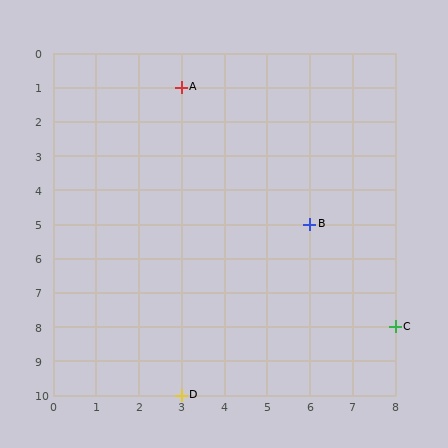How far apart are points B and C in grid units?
Points B and C are 2 columns and 3 rows apart (about 3.6 grid units diagonally).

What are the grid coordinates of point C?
Point C is at grid coordinates (8, 8).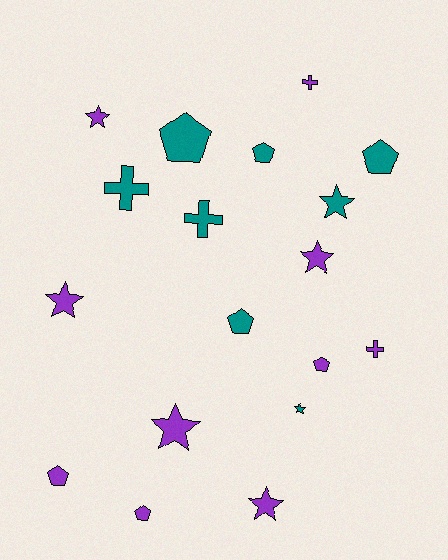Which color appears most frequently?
Purple, with 10 objects.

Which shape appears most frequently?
Pentagon, with 7 objects.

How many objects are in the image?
There are 18 objects.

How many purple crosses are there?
There are 2 purple crosses.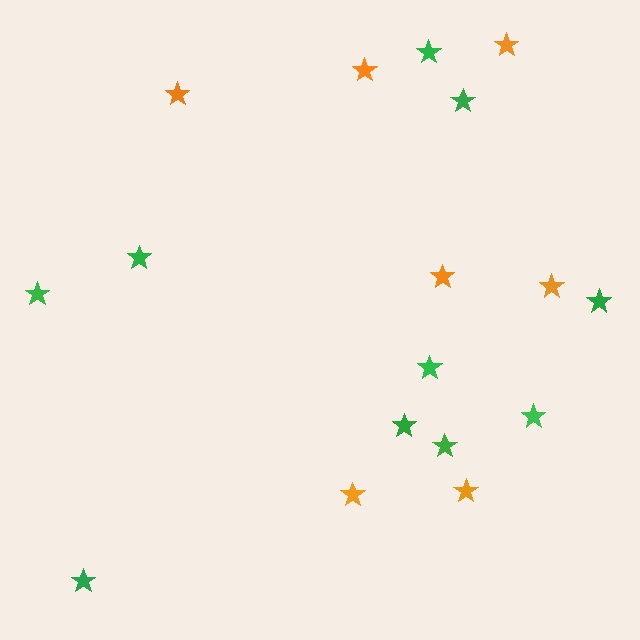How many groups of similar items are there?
There are 2 groups: one group of green stars (10) and one group of orange stars (7).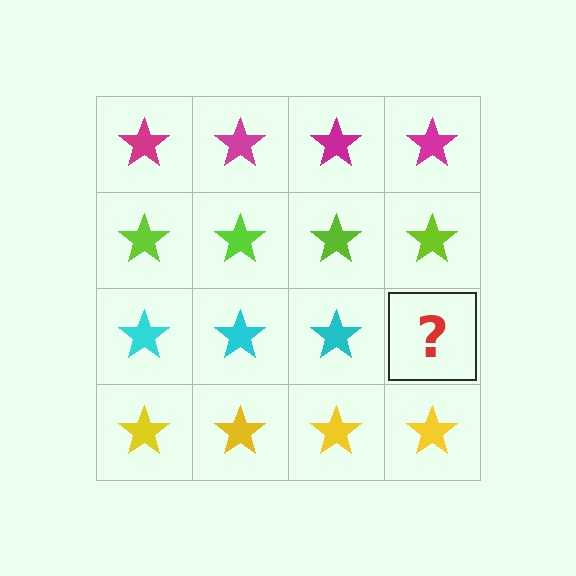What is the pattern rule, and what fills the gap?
The rule is that each row has a consistent color. The gap should be filled with a cyan star.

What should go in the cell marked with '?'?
The missing cell should contain a cyan star.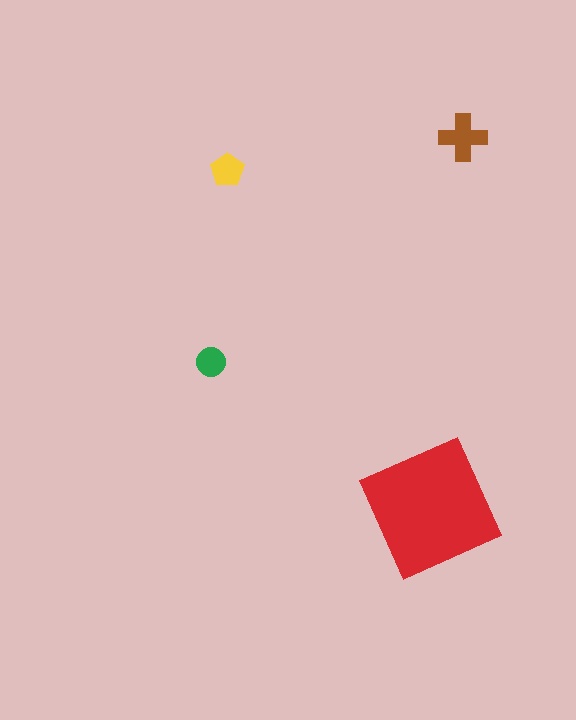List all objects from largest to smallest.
The red square, the brown cross, the yellow pentagon, the green circle.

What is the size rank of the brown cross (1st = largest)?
2nd.